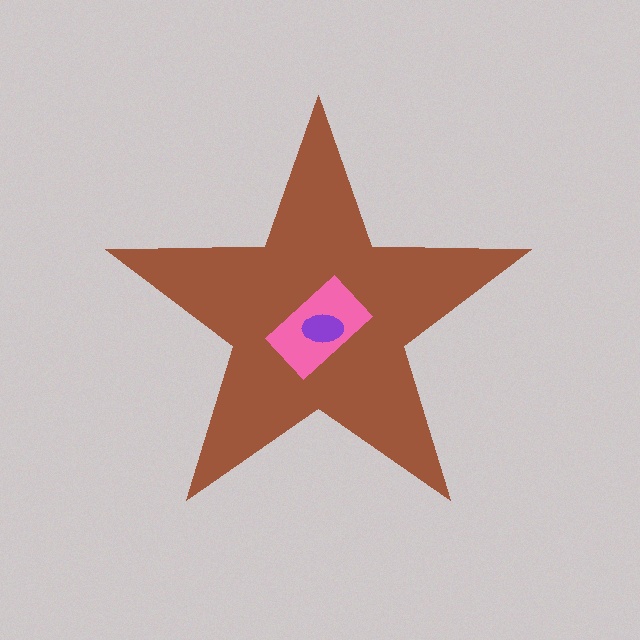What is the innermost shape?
The purple ellipse.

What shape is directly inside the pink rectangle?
The purple ellipse.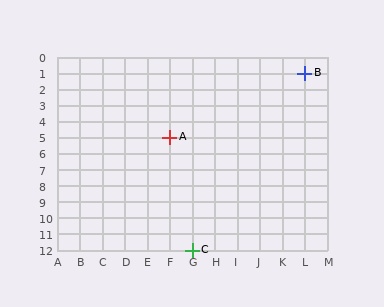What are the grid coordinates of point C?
Point C is at grid coordinates (G, 12).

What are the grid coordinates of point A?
Point A is at grid coordinates (F, 5).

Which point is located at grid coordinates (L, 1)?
Point B is at (L, 1).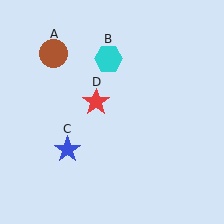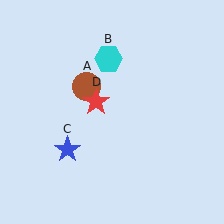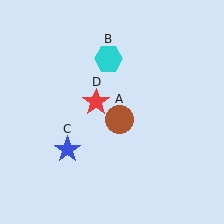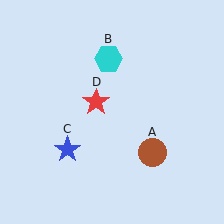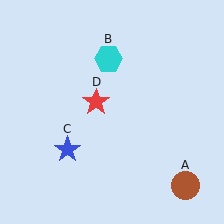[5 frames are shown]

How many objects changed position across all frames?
1 object changed position: brown circle (object A).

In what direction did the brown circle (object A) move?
The brown circle (object A) moved down and to the right.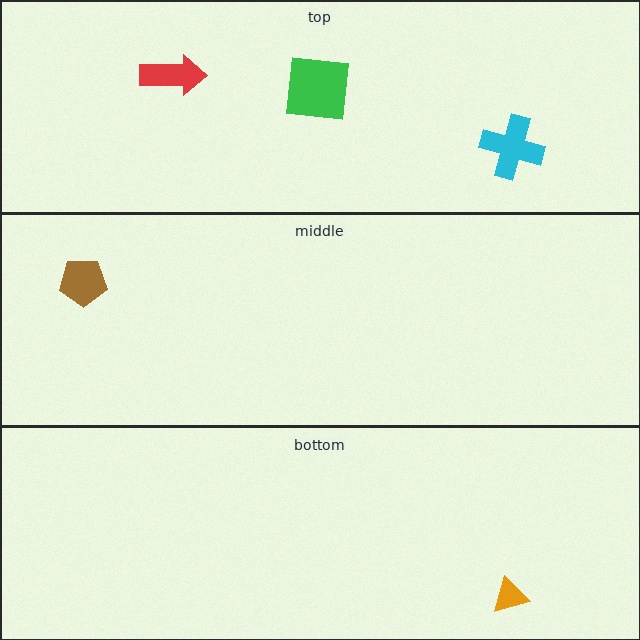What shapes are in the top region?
The green square, the cyan cross, the red arrow.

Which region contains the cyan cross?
The top region.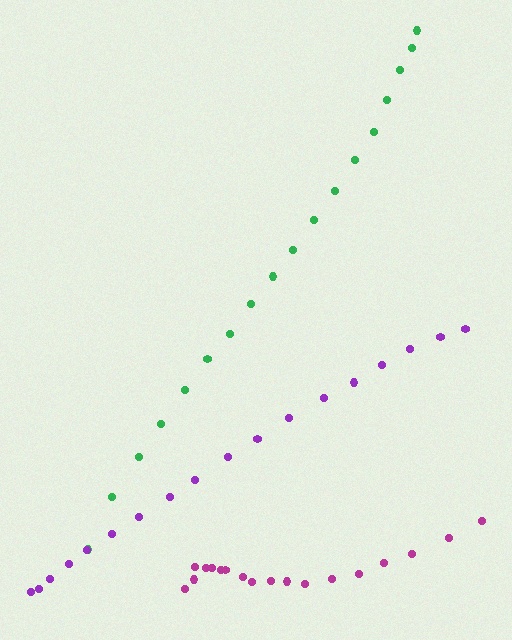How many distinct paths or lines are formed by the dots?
There are 3 distinct paths.